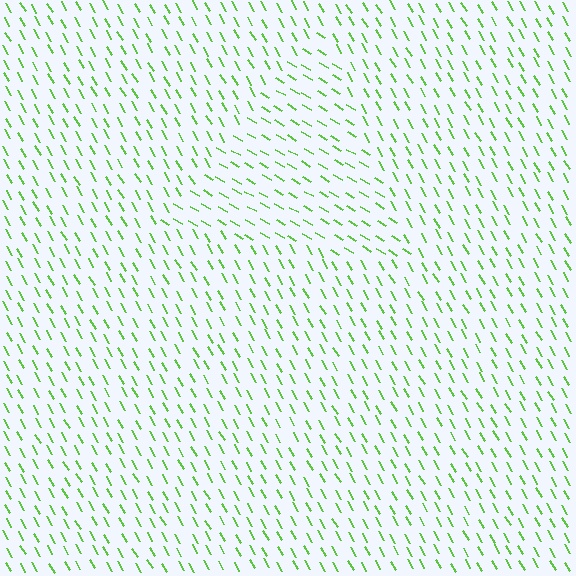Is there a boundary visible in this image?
Yes, there is a texture boundary formed by a change in line orientation.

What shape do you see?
I see a triangle.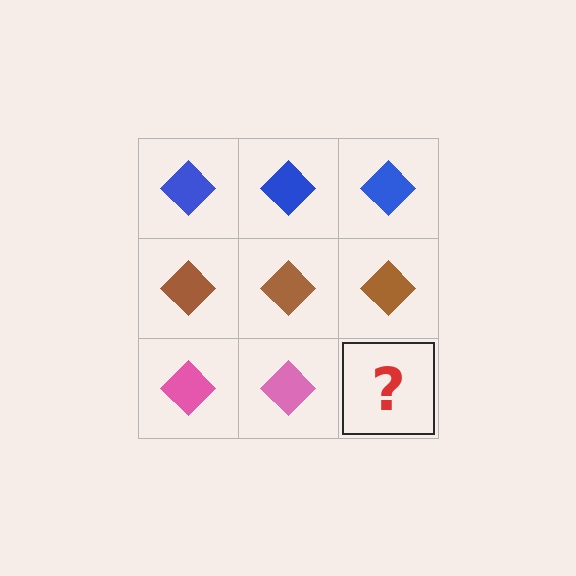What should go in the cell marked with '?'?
The missing cell should contain a pink diamond.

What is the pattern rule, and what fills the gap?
The rule is that each row has a consistent color. The gap should be filled with a pink diamond.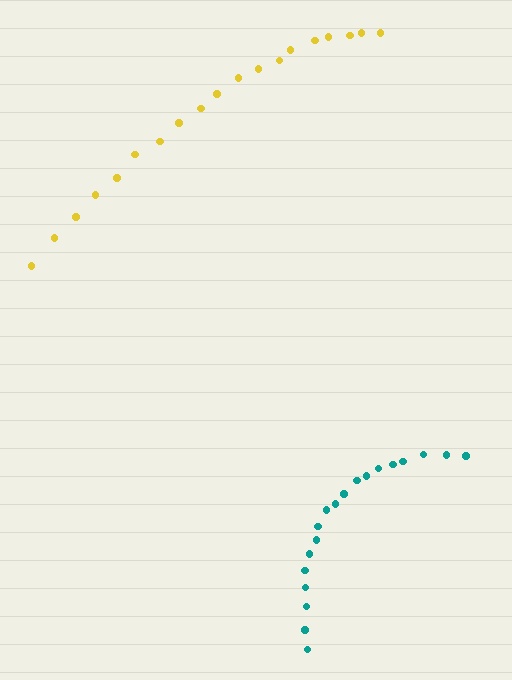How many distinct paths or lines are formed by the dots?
There are 2 distinct paths.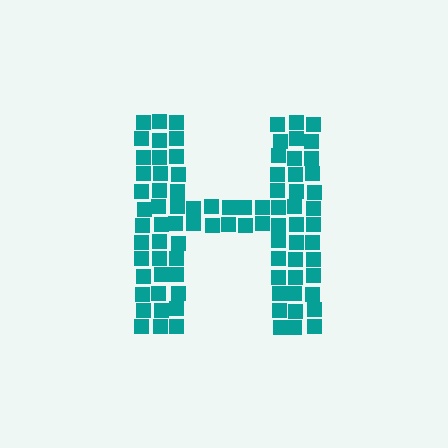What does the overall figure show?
The overall figure shows the letter H.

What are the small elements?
The small elements are squares.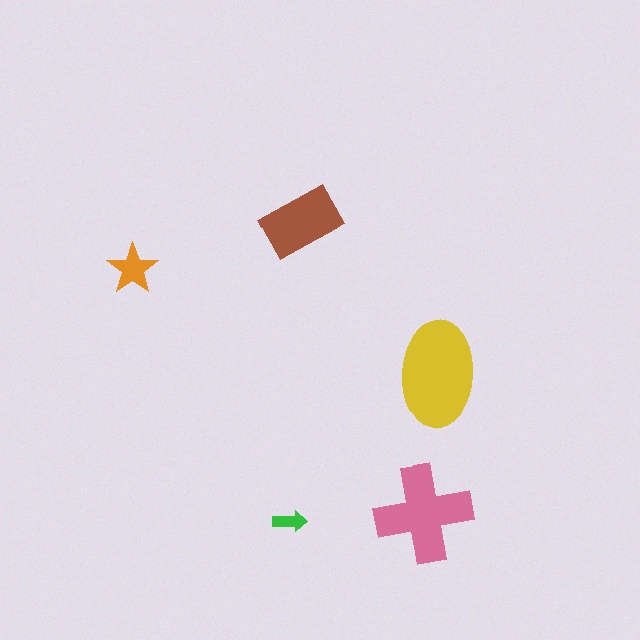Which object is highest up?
The brown rectangle is topmost.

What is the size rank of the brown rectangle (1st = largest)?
3rd.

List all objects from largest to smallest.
The yellow ellipse, the pink cross, the brown rectangle, the orange star, the green arrow.